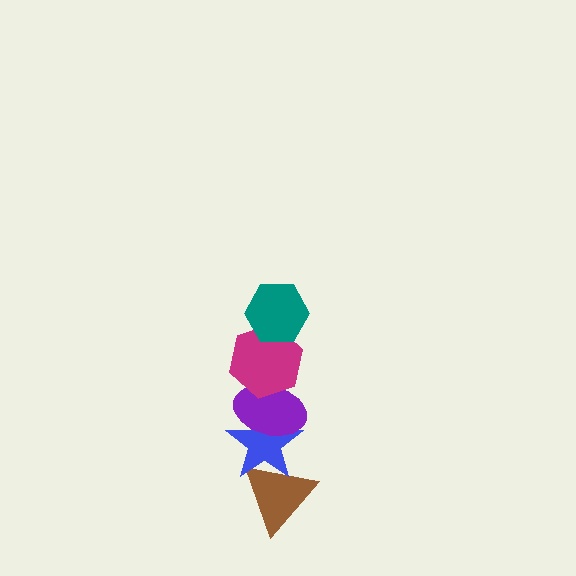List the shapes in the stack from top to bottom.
From top to bottom: the teal hexagon, the magenta hexagon, the purple ellipse, the blue star, the brown triangle.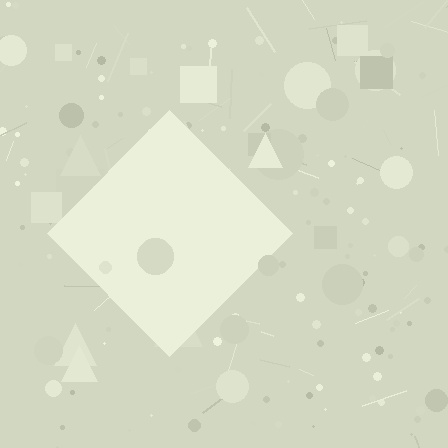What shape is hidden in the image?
A diamond is hidden in the image.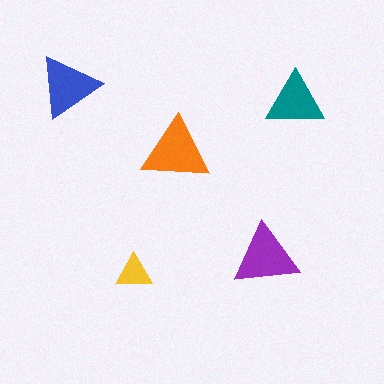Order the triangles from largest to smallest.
the orange one, the purple one, the blue one, the teal one, the yellow one.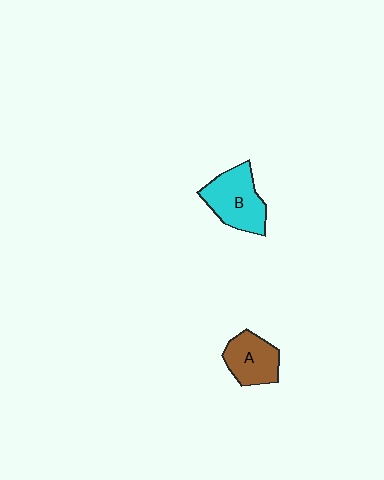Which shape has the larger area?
Shape B (cyan).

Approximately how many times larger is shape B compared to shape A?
Approximately 1.3 times.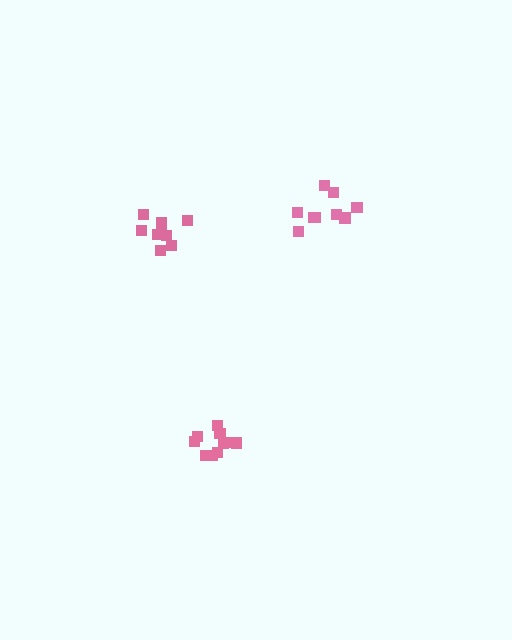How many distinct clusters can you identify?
There are 3 distinct clusters.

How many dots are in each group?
Group 1: 9 dots, Group 2: 10 dots, Group 3: 10 dots (29 total).